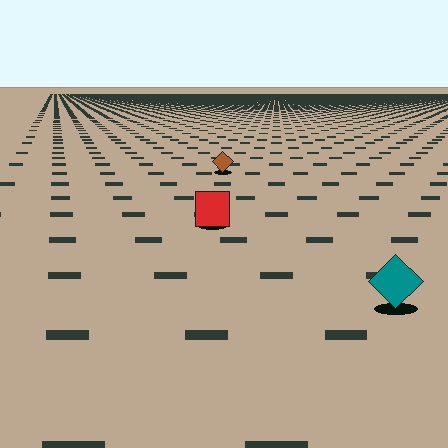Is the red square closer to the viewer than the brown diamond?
Yes. The red square is closer — you can tell from the texture gradient: the ground texture is coarser near it.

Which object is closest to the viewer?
The teal diamond is closest. The texture marks near it are larger and more spread out.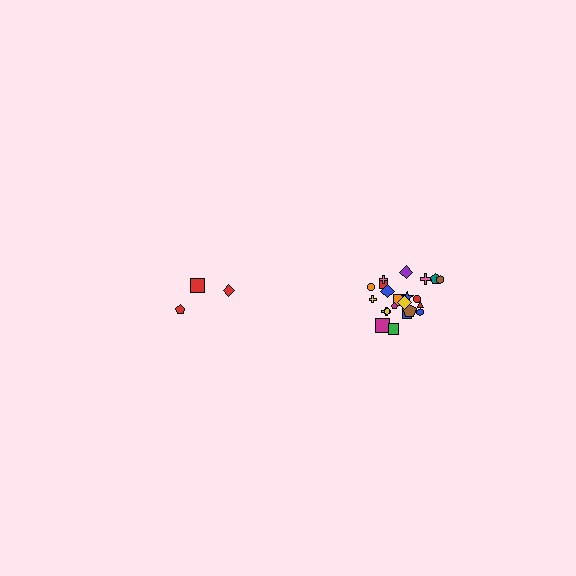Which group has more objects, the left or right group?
The right group.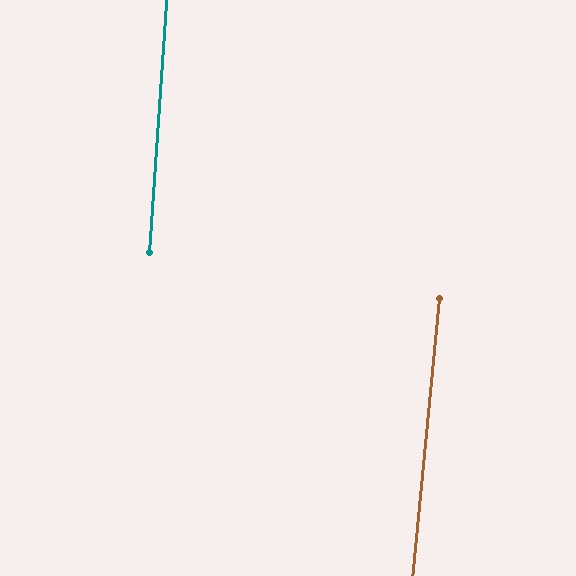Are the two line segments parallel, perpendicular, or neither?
Parallel — their directions differ by only 1.5°.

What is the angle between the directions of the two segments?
Approximately 1 degree.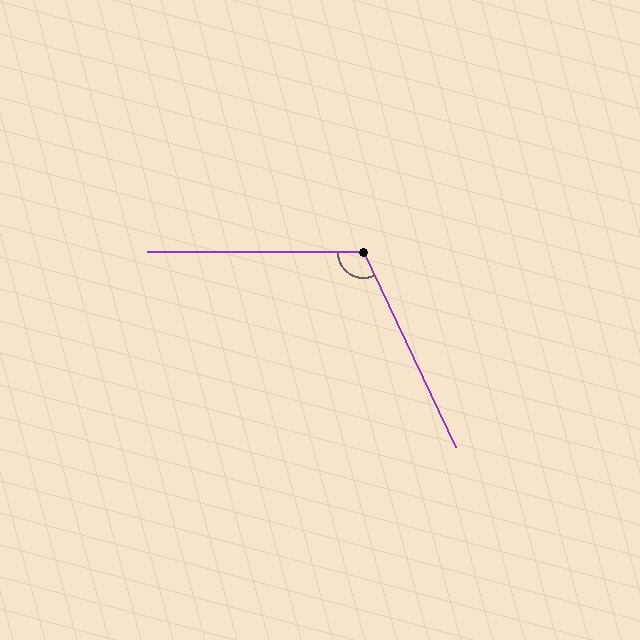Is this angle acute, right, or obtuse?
It is obtuse.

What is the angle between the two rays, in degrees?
Approximately 115 degrees.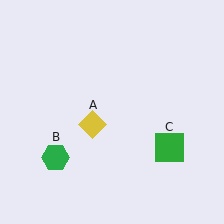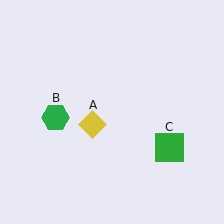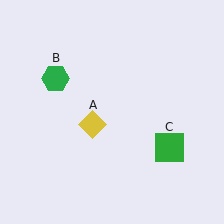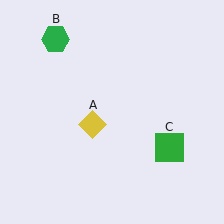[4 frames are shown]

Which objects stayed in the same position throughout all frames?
Yellow diamond (object A) and green square (object C) remained stationary.